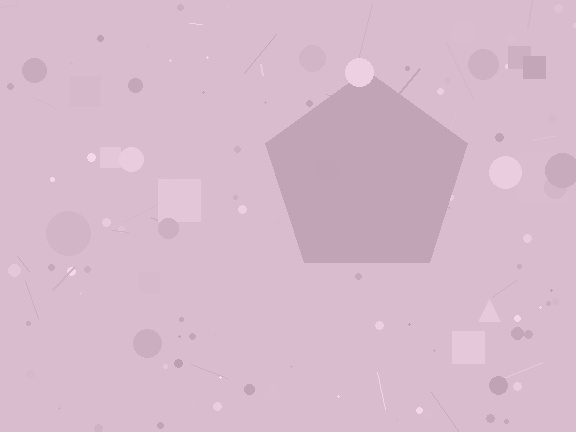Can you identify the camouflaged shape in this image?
The camouflaged shape is a pentagon.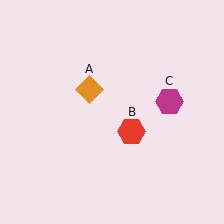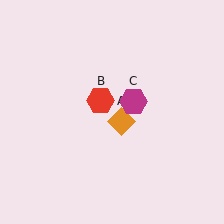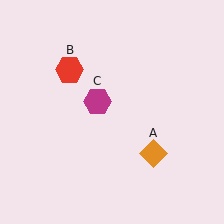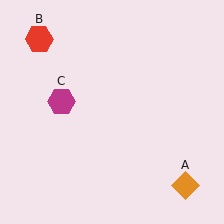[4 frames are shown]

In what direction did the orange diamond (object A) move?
The orange diamond (object A) moved down and to the right.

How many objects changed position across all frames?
3 objects changed position: orange diamond (object A), red hexagon (object B), magenta hexagon (object C).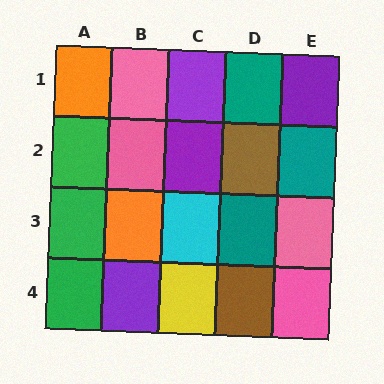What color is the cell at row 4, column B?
Purple.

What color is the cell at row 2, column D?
Brown.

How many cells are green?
3 cells are green.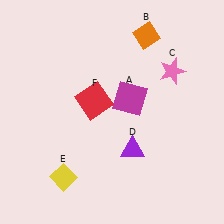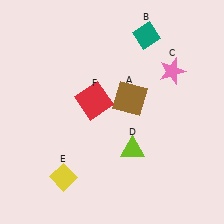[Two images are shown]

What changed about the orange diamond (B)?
In Image 1, B is orange. In Image 2, it changed to teal.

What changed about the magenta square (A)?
In Image 1, A is magenta. In Image 2, it changed to brown.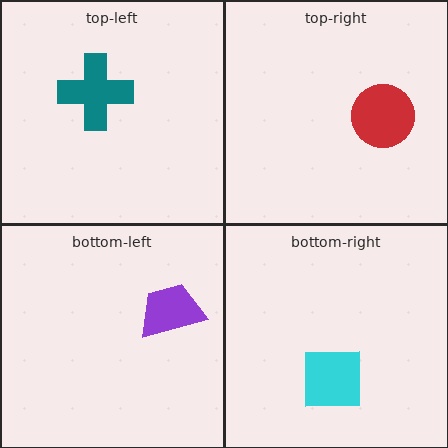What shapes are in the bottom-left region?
The purple trapezoid.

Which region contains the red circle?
The top-right region.